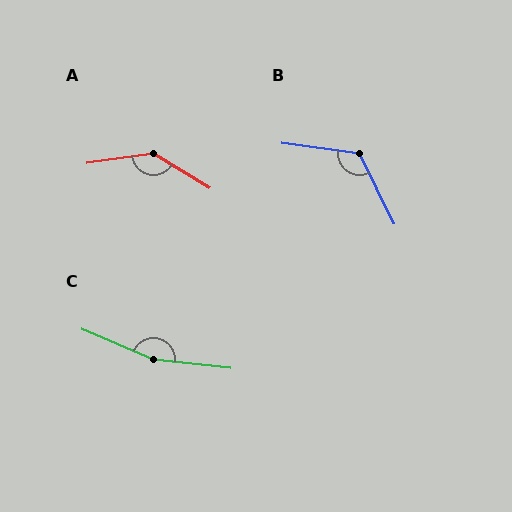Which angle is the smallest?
B, at approximately 124 degrees.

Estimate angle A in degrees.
Approximately 141 degrees.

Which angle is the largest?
C, at approximately 163 degrees.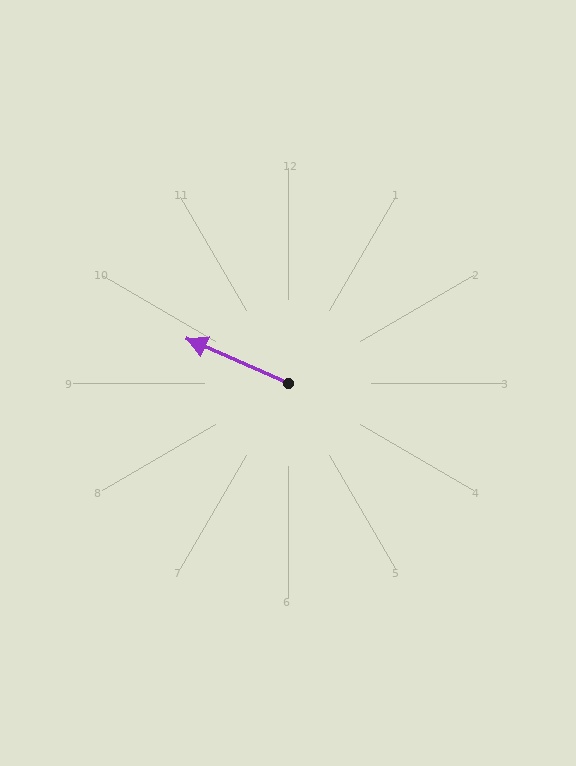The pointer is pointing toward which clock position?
Roughly 10 o'clock.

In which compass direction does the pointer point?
Northwest.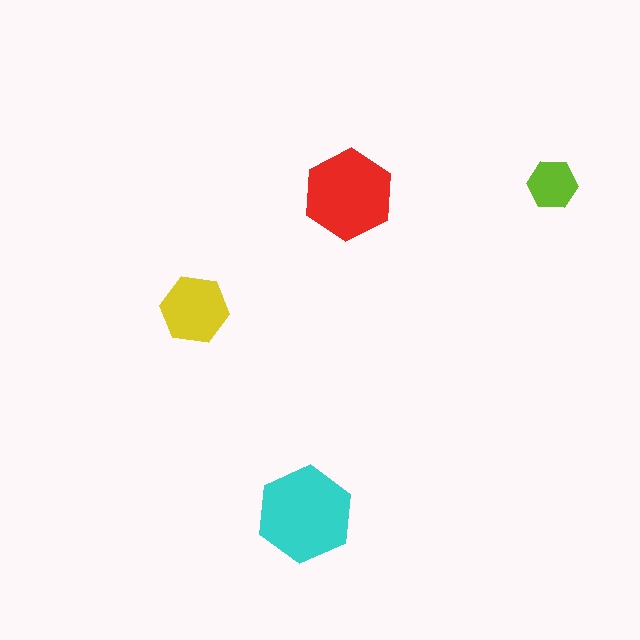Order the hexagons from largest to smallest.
the cyan one, the red one, the yellow one, the lime one.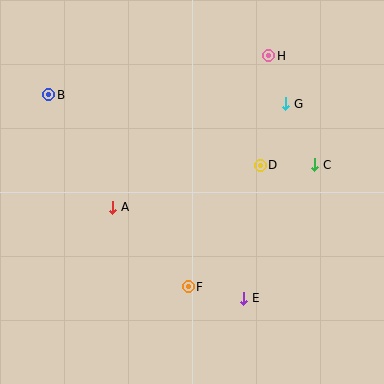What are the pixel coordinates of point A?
Point A is at (113, 207).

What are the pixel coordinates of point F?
Point F is at (188, 287).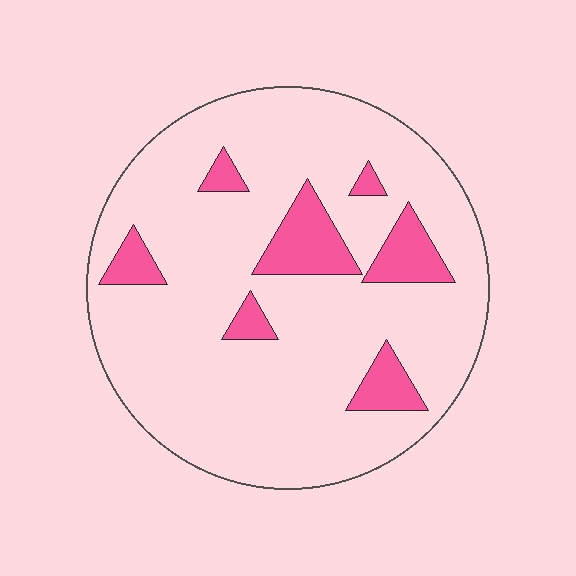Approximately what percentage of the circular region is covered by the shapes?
Approximately 15%.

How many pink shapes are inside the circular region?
7.